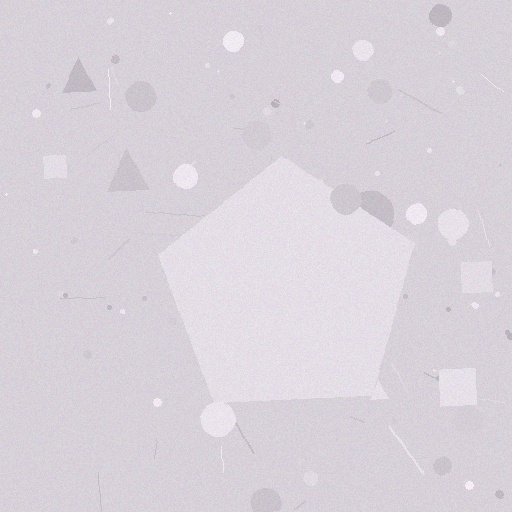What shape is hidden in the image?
A pentagon is hidden in the image.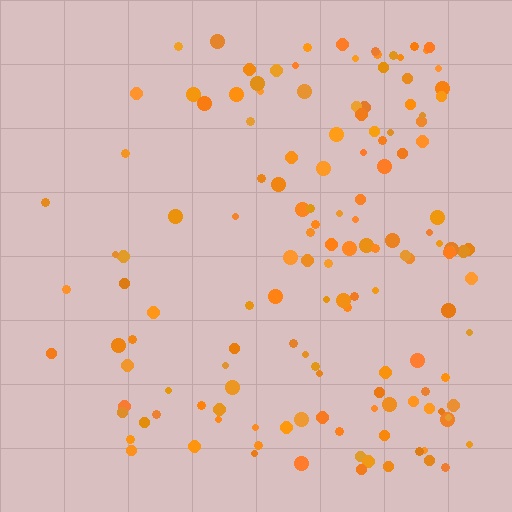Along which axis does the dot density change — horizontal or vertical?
Horizontal.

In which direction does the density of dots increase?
From left to right, with the right side densest.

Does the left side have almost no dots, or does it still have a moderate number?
Still a moderate number, just noticeably fewer than the right.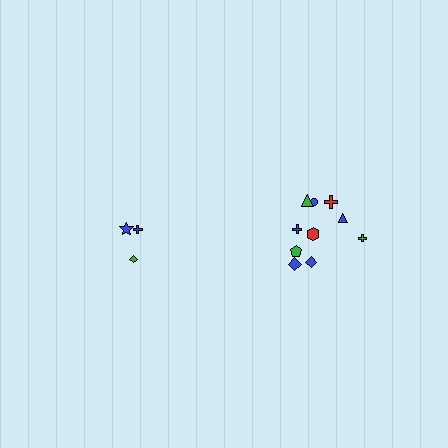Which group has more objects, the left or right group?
The right group.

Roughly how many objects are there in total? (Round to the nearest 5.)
Roughly 15 objects in total.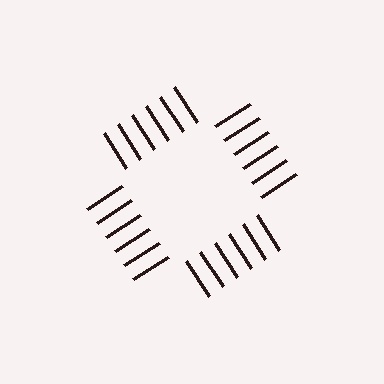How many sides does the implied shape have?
4 sides — the line-ends trace a square.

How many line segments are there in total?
24 — 6 along each of the 4 edges.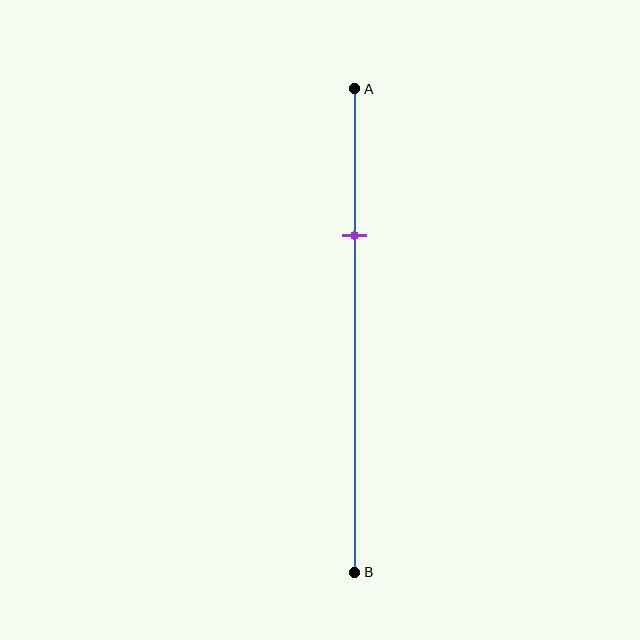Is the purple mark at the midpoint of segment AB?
No, the mark is at about 30% from A, not at the 50% midpoint.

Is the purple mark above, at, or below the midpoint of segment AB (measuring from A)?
The purple mark is above the midpoint of segment AB.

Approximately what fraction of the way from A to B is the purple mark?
The purple mark is approximately 30% of the way from A to B.